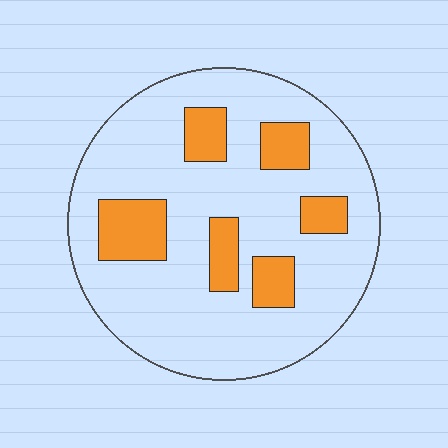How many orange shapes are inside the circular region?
6.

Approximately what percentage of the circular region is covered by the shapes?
Approximately 20%.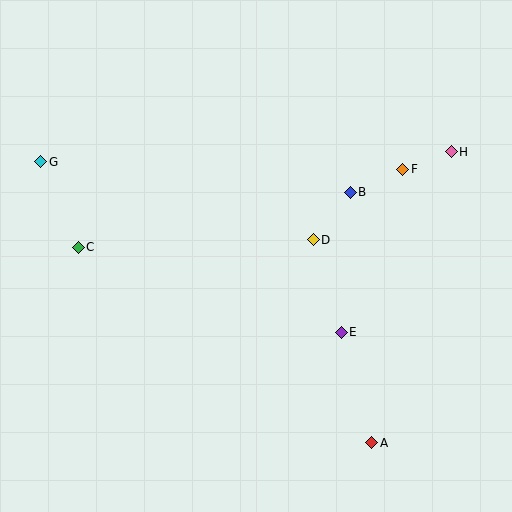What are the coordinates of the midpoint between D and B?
The midpoint between D and B is at (332, 216).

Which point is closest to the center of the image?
Point D at (313, 240) is closest to the center.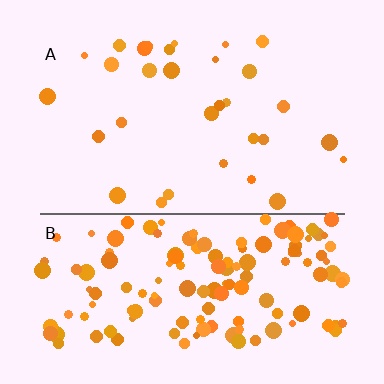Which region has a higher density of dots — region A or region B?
B (the bottom).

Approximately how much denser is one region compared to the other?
Approximately 4.7× — region B over region A.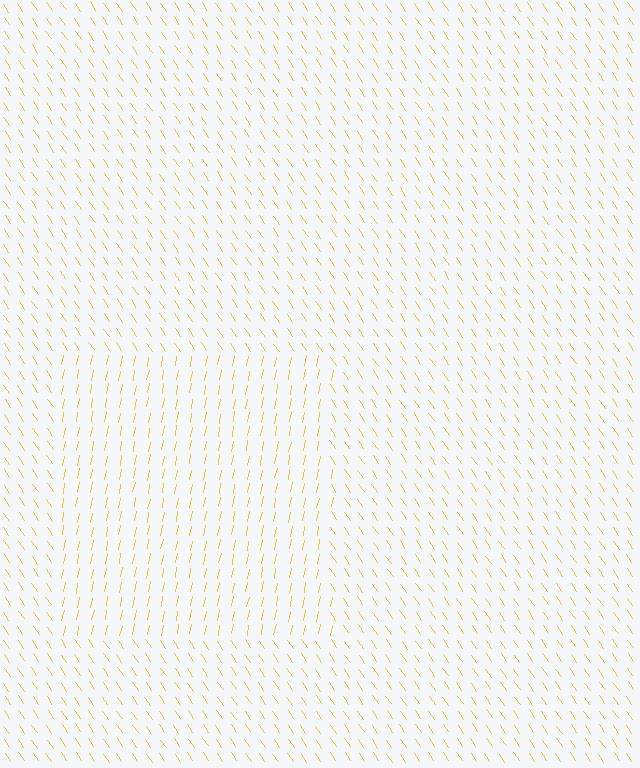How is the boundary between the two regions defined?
The boundary is defined purely by a change in line orientation (approximately 45 degrees difference). All lines are the same color and thickness.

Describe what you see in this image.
The image is filled with small yellow line segments. A rectangle region in the image has lines oriented differently from the surrounding lines, creating a visible texture boundary.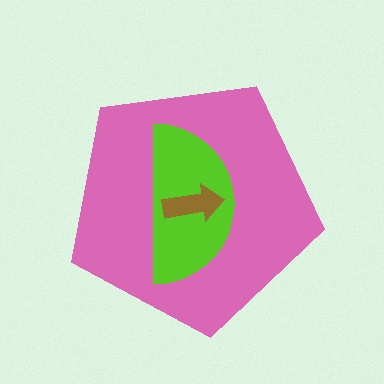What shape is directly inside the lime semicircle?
The brown arrow.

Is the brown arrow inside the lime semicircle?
Yes.